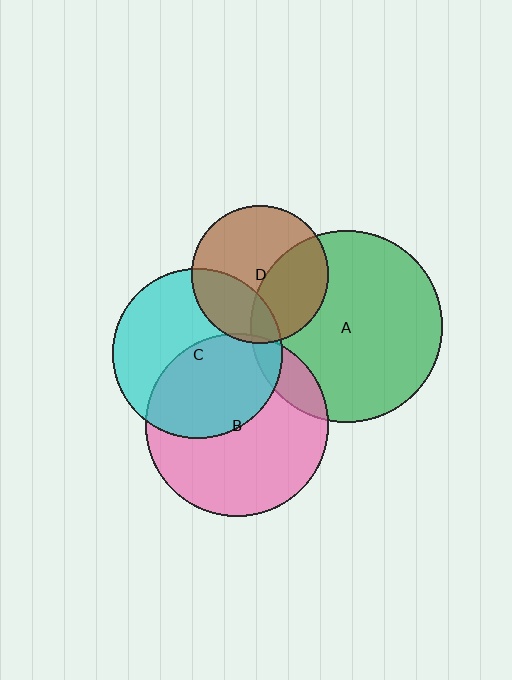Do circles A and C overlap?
Yes.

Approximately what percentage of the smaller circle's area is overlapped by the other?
Approximately 10%.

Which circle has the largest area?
Circle A (green).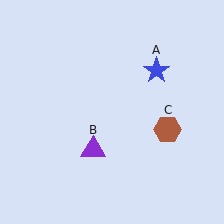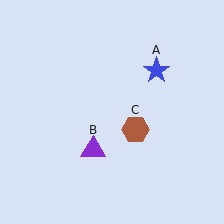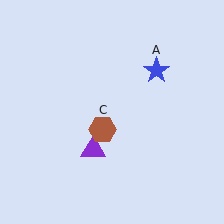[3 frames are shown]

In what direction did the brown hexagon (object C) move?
The brown hexagon (object C) moved left.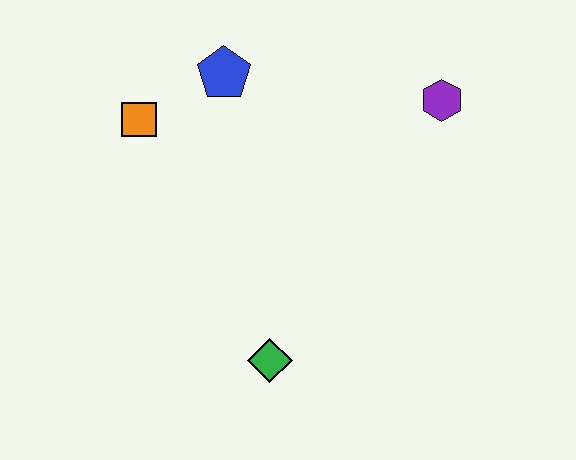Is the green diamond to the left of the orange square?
No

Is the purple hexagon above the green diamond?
Yes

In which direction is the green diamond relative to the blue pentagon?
The green diamond is below the blue pentagon.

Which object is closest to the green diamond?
The orange square is closest to the green diamond.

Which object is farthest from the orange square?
The purple hexagon is farthest from the orange square.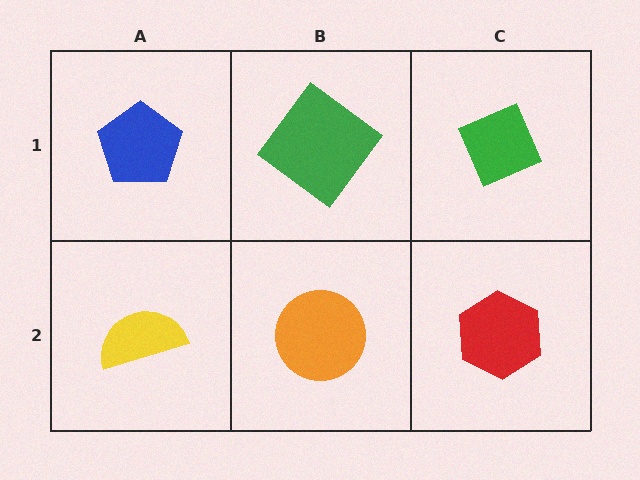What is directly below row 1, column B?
An orange circle.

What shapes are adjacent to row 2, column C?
A green diamond (row 1, column C), an orange circle (row 2, column B).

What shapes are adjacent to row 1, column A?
A yellow semicircle (row 2, column A), a green diamond (row 1, column B).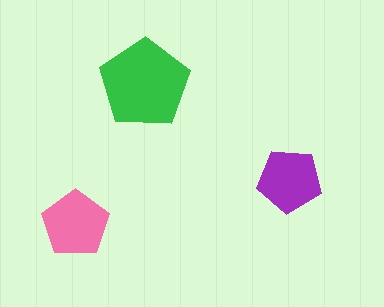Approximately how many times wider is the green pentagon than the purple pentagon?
About 1.5 times wider.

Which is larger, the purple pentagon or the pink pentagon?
The pink one.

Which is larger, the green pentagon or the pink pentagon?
The green one.